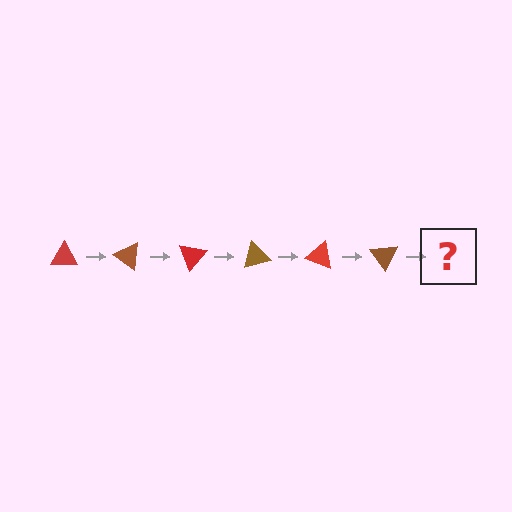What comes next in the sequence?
The next element should be a red triangle, rotated 210 degrees from the start.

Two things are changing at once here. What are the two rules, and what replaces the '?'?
The two rules are that it rotates 35 degrees each step and the color cycles through red and brown. The '?' should be a red triangle, rotated 210 degrees from the start.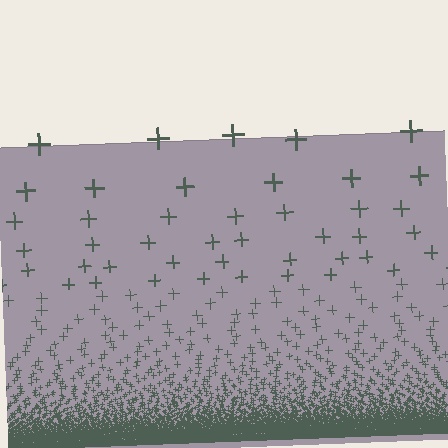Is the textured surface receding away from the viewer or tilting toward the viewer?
The surface appears to tilt toward the viewer. Texture elements get larger and sparser toward the top.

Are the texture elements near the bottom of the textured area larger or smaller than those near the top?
Smaller. The gradient is inverted — elements near the bottom are smaller and denser.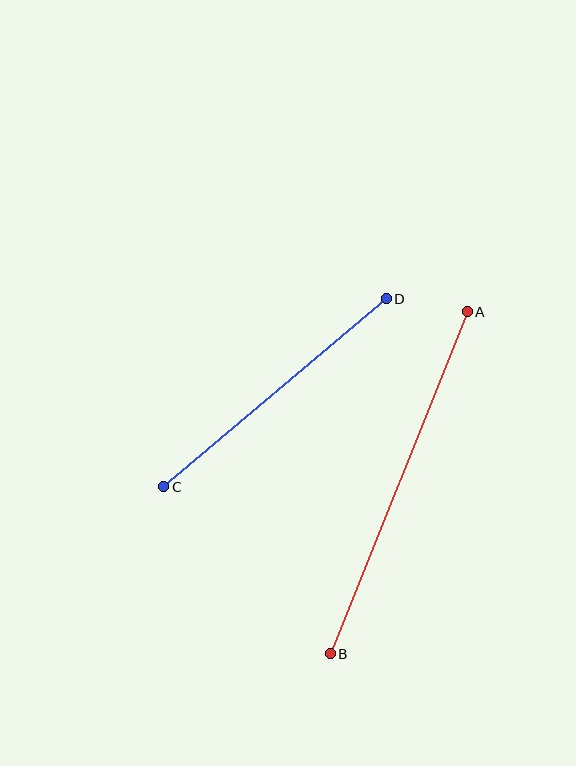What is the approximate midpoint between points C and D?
The midpoint is at approximately (275, 393) pixels.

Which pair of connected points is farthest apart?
Points A and B are farthest apart.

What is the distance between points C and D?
The distance is approximately 292 pixels.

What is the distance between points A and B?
The distance is approximately 368 pixels.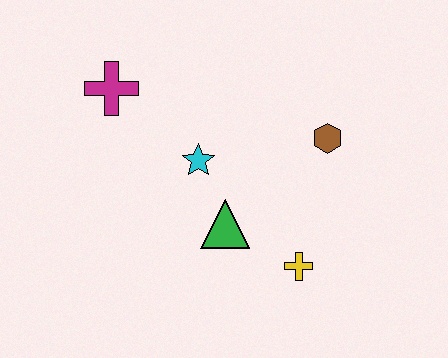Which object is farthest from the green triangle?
The magenta cross is farthest from the green triangle.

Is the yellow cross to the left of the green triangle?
No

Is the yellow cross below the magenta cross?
Yes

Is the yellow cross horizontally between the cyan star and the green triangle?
No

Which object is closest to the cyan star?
The green triangle is closest to the cyan star.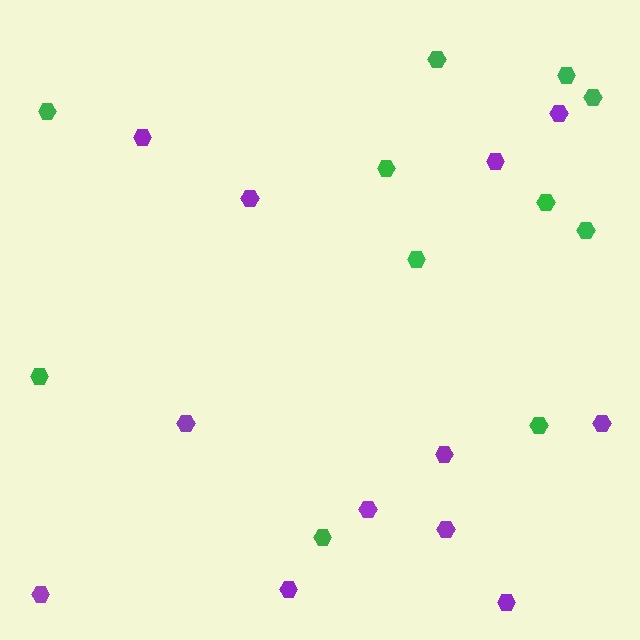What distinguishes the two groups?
There are 2 groups: one group of purple hexagons (12) and one group of green hexagons (11).